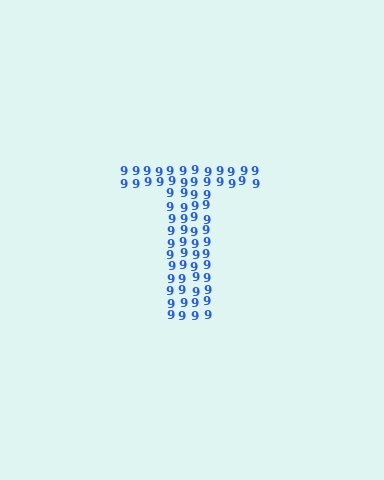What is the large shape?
The large shape is the letter T.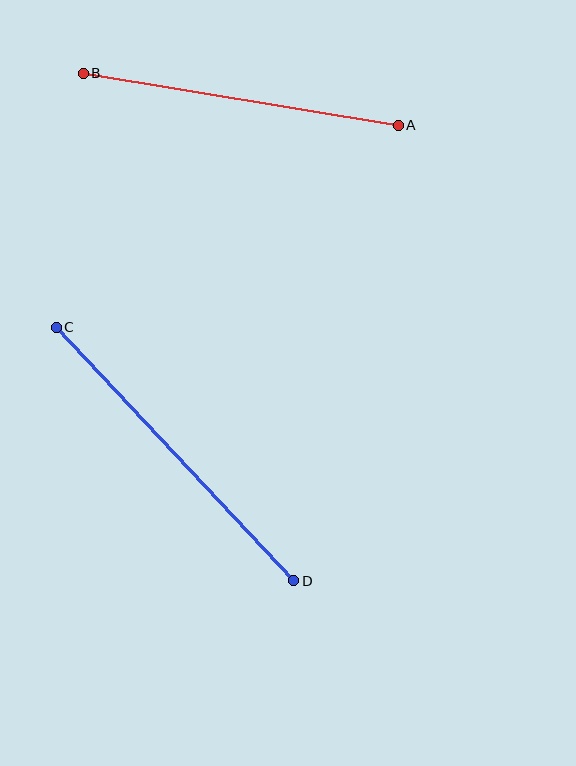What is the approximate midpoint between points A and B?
The midpoint is at approximately (241, 99) pixels.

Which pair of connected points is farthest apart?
Points C and D are farthest apart.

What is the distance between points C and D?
The distance is approximately 347 pixels.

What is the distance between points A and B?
The distance is approximately 319 pixels.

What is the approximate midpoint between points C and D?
The midpoint is at approximately (175, 454) pixels.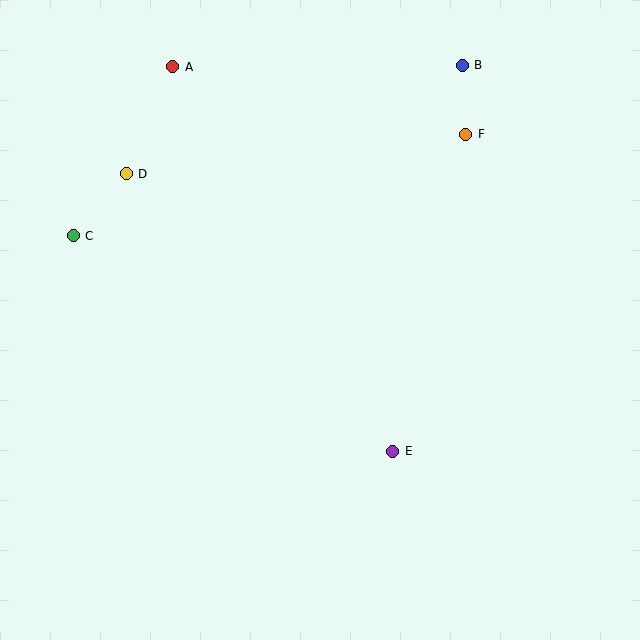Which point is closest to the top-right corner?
Point B is closest to the top-right corner.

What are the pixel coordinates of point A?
Point A is at (173, 67).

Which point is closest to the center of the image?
Point E at (393, 451) is closest to the center.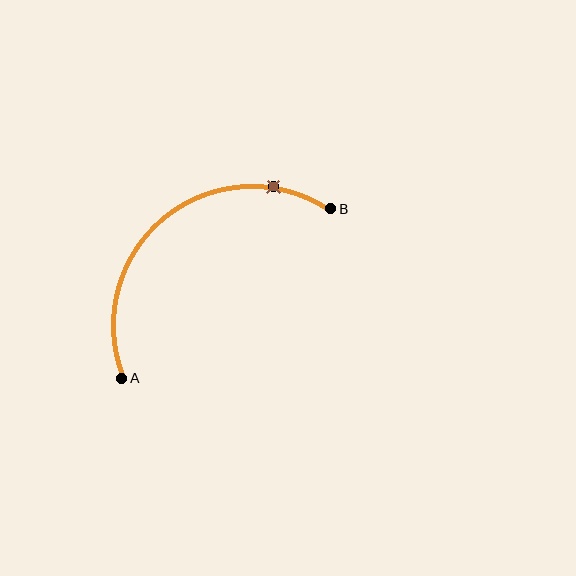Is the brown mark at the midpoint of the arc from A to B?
No. The brown mark lies on the arc but is closer to endpoint B. The arc midpoint would be at the point on the curve equidistant along the arc from both A and B.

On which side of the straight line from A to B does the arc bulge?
The arc bulges above and to the left of the straight line connecting A and B.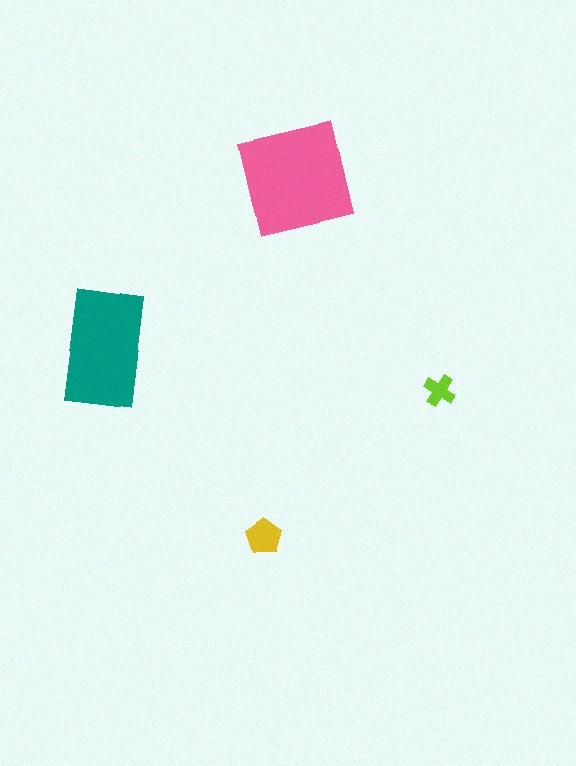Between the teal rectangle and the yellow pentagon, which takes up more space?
The teal rectangle.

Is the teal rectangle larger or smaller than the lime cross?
Larger.